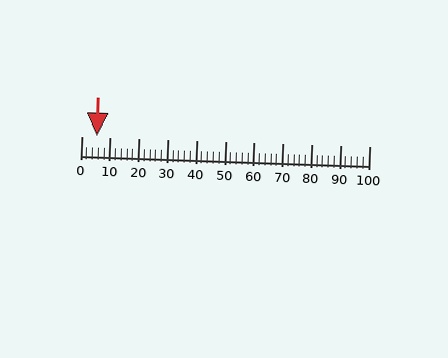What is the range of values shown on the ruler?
The ruler shows values from 0 to 100.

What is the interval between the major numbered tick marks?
The major tick marks are spaced 10 units apart.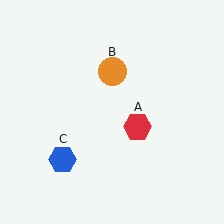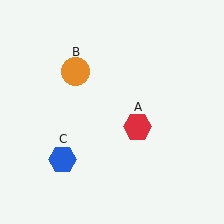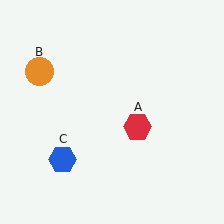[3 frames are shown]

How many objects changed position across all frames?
1 object changed position: orange circle (object B).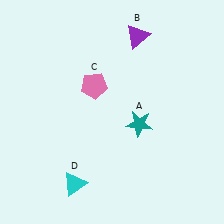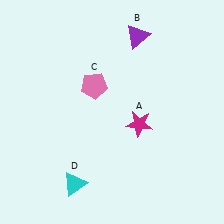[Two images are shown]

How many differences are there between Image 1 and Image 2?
There is 1 difference between the two images.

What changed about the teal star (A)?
In Image 1, A is teal. In Image 2, it changed to magenta.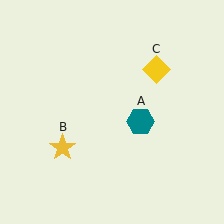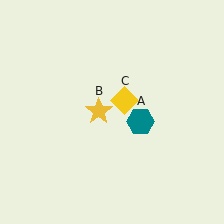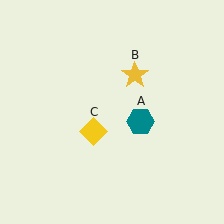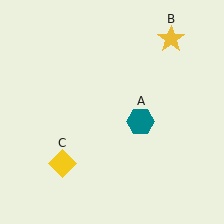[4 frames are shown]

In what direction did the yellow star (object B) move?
The yellow star (object B) moved up and to the right.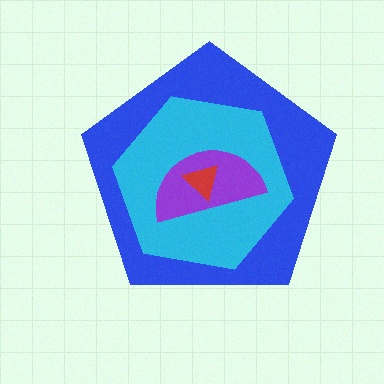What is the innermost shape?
The red triangle.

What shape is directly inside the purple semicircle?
The red triangle.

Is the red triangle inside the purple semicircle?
Yes.